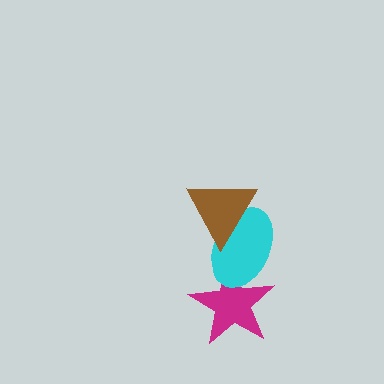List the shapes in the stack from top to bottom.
From top to bottom: the brown triangle, the cyan ellipse, the magenta star.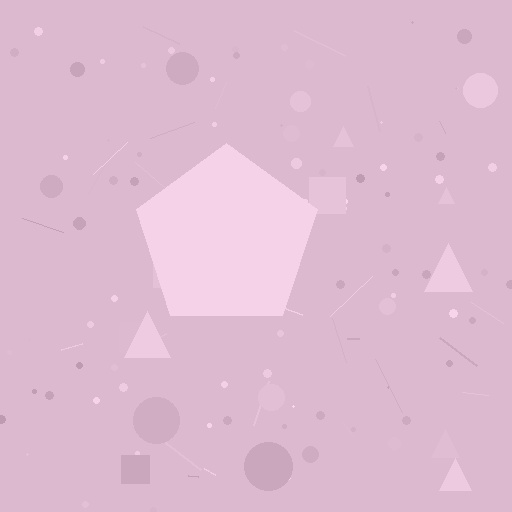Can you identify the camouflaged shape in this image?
The camouflaged shape is a pentagon.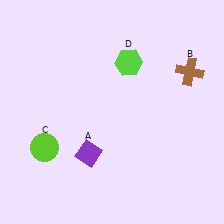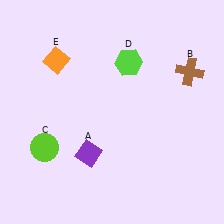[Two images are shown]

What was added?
An orange diamond (E) was added in Image 2.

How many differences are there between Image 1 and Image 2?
There is 1 difference between the two images.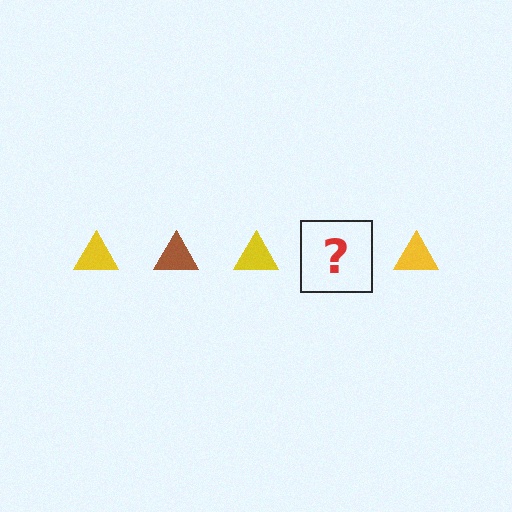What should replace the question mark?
The question mark should be replaced with a brown triangle.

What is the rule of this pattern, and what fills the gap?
The rule is that the pattern cycles through yellow, brown triangles. The gap should be filled with a brown triangle.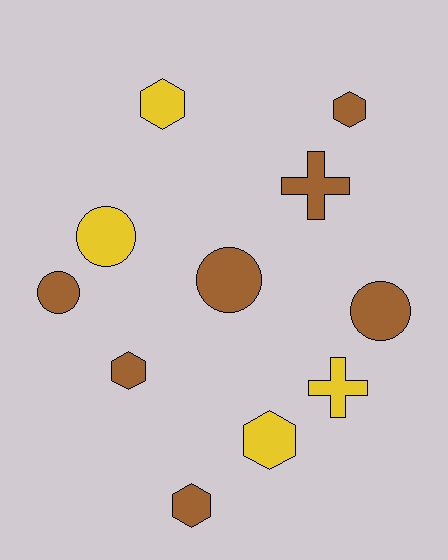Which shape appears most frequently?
Hexagon, with 5 objects.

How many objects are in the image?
There are 11 objects.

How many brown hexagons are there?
There are 3 brown hexagons.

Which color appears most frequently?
Brown, with 7 objects.